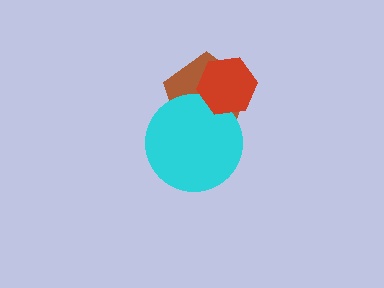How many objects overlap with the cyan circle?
2 objects overlap with the cyan circle.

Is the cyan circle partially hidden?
Yes, it is partially covered by another shape.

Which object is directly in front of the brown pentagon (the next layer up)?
The cyan circle is directly in front of the brown pentagon.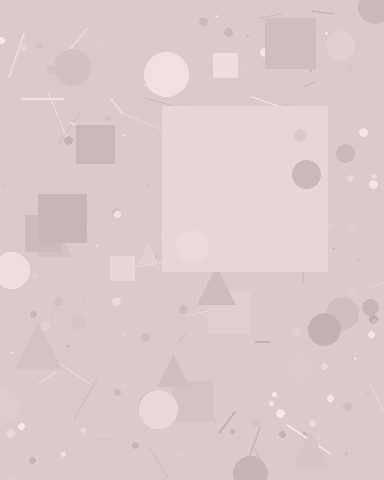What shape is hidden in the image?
A square is hidden in the image.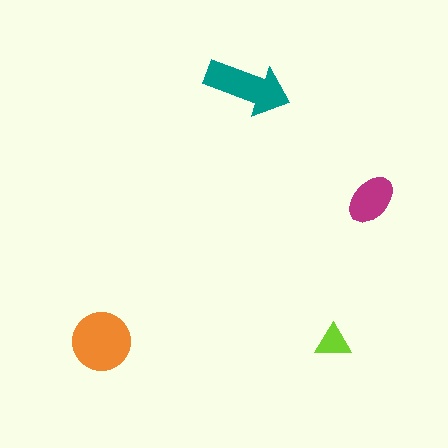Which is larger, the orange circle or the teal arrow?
The orange circle.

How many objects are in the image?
There are 4 objects in the image.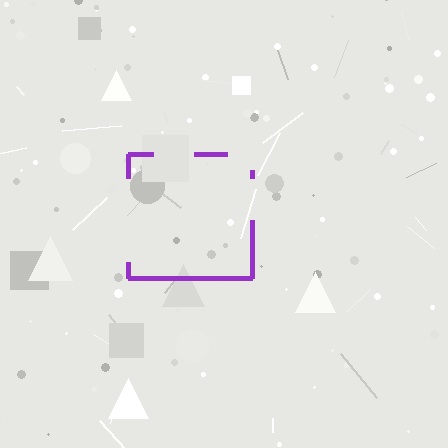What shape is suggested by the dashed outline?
The dashed outline suggests a square.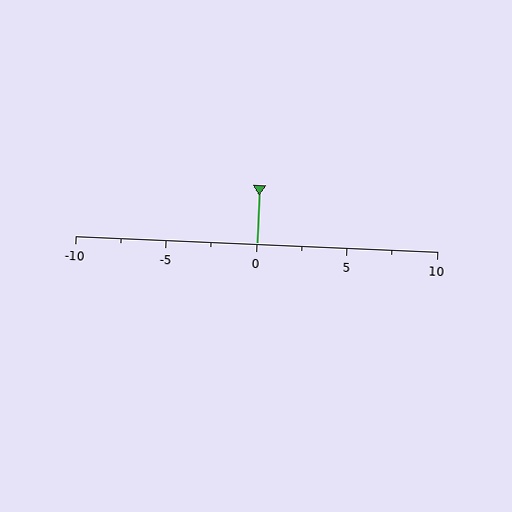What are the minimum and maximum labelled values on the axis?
The axis runs from -10 to 10.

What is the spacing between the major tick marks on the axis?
The major ticks are spaced 5 apart.